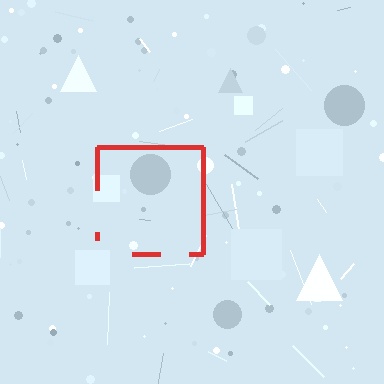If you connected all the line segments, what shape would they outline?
They would outline a square.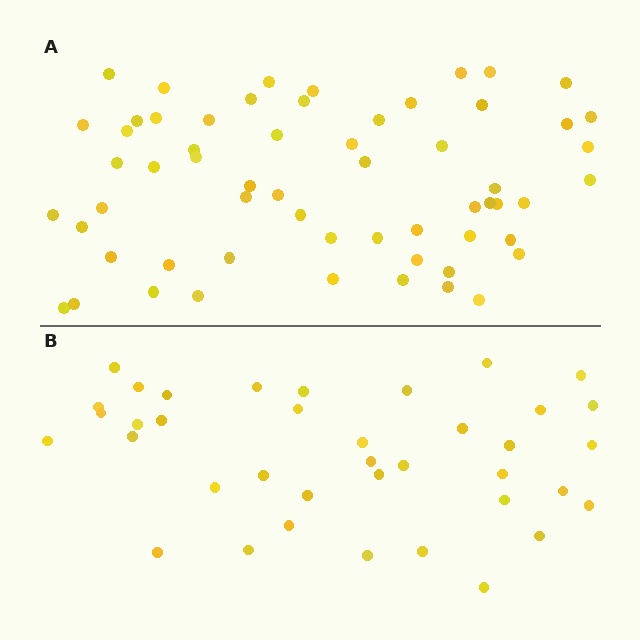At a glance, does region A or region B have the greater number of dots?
Region A (the top region) has more dots.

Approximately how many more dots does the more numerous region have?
Region A has approximately 20 more dots than region B.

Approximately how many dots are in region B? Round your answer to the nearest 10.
About 40 dots. (The exact count is 38, which rounds to 40.)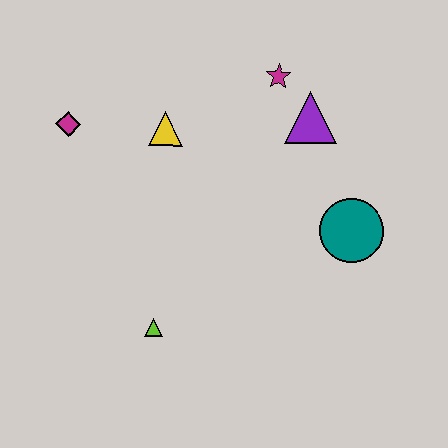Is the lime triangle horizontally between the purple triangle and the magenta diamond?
Yes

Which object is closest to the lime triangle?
The yellow triangle is closest to the lime triangle.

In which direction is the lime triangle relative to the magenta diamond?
The lime triangle is below the magenta diamond.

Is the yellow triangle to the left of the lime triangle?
No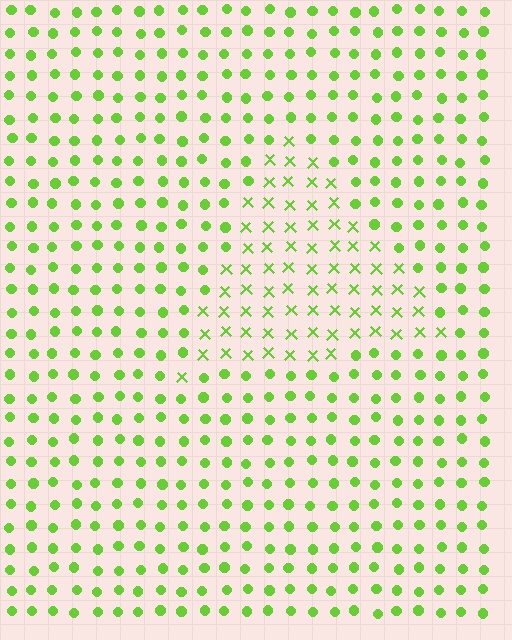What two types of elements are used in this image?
The image uses X marks inside the triangle region and circles outside it.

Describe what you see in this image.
The image is filled with small lime elements arranged in a uniform grid. A triangle-shaped region contains X marks, while the surrounding area contains circles. The boundary is defined purely by the change in element shape.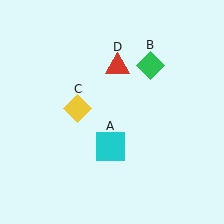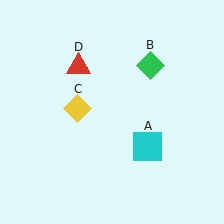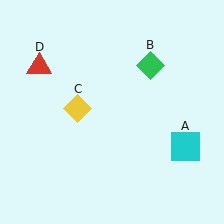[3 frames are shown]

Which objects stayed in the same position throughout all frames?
Green diamond (object B) and yellow diamond (object C) remained stationary.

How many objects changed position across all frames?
2 objects changed position: cyan square (object A), red triangle (object D).